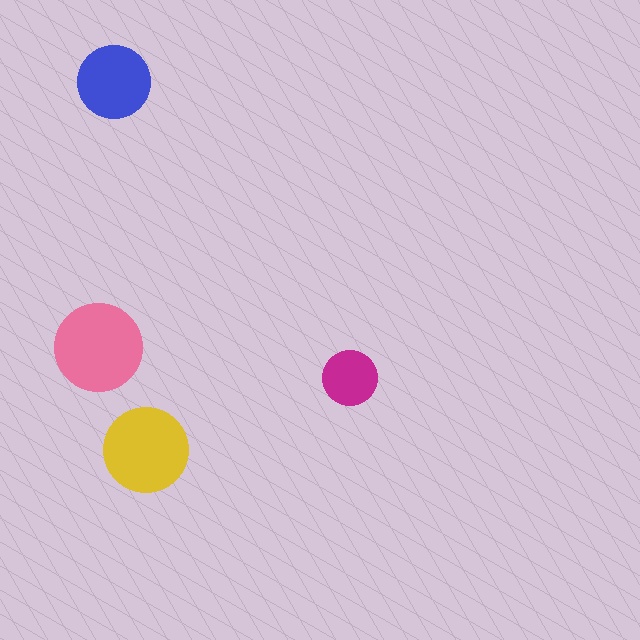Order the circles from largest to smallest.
the pink one, the yellow one, the blue one, the magenta one.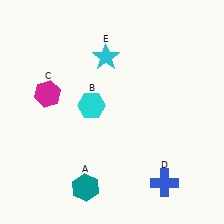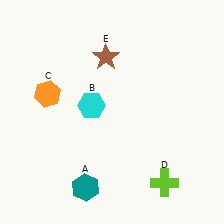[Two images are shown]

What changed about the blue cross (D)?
In Image 1, D is blue. In Image 2, it changed to lime.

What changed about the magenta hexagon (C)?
In Image 1, C is magenta. In Image 2, it changed to orange.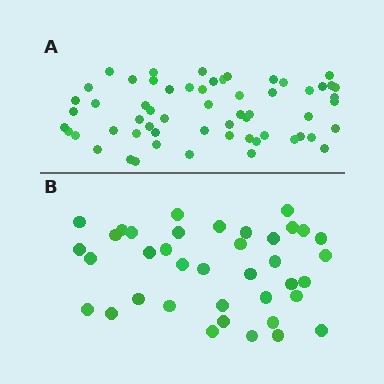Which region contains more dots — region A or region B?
Region A (the top region) has more dots.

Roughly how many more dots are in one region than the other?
Region A has approximately 20 more dots than region B.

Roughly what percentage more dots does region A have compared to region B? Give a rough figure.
About 55% more.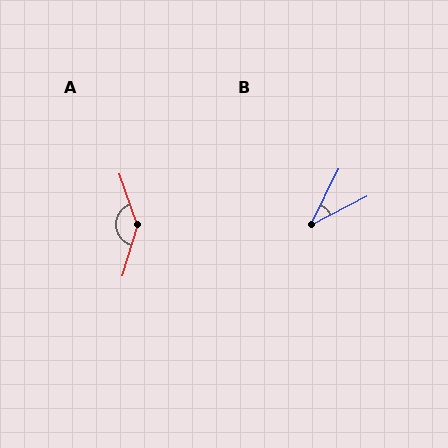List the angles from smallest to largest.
B (36°), A (144°).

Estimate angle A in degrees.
Approximately 144 degrees.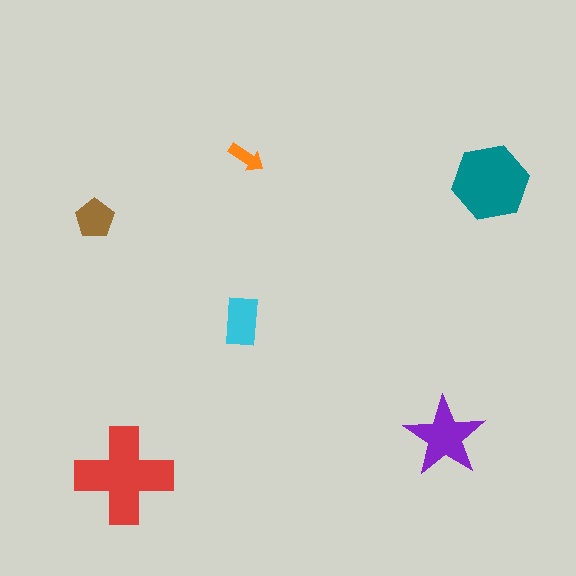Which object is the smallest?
The orange arrow.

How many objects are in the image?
There are 6 objects in the image.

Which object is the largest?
The red cross.